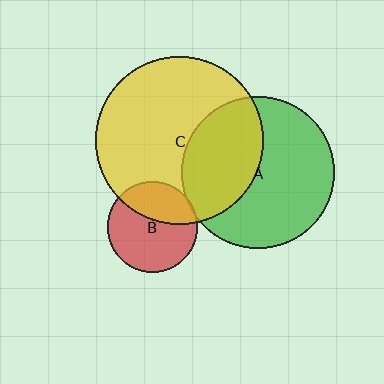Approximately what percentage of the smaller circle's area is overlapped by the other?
Approximately 5%.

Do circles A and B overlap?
Yes.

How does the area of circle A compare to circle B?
Approximately 2.8 times.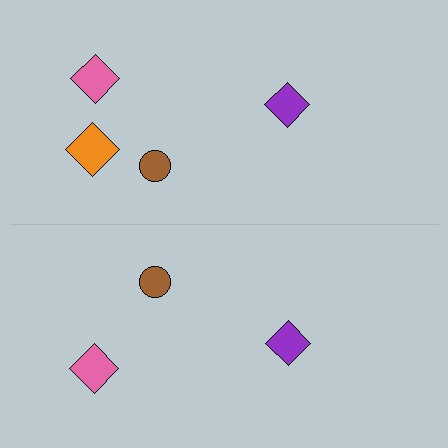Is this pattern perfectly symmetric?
No, the pattern is not perfectly symmetric. A orange diamond is missing from the bottom side.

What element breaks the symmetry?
A orange diamond is missing from the bottom side.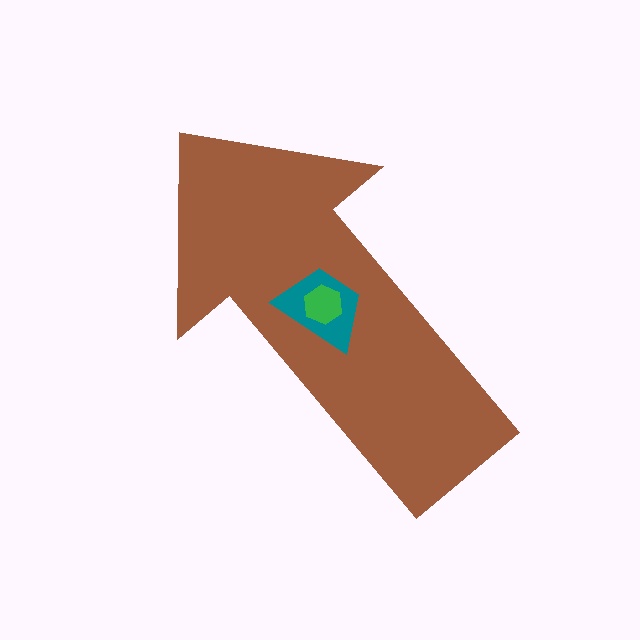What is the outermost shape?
The brown arrow.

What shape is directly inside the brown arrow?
The teal trapezoid.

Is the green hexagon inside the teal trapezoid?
Yes.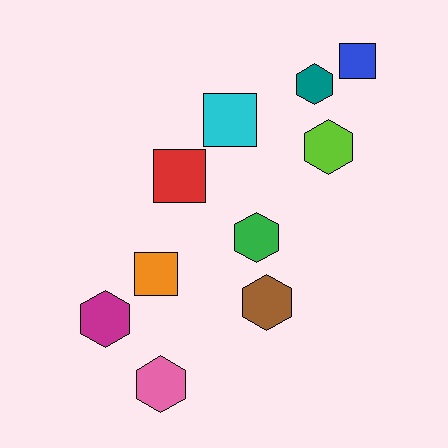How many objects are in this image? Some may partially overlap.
There are 10 objects.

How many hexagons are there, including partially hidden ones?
There are 6 hexagons.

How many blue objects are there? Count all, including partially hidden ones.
There is 1 blue object.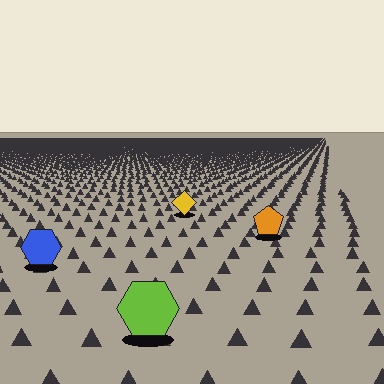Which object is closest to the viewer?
The lime hexagon is closest. The texture marks near it are larger and more spread out.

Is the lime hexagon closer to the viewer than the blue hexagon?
Yes. The lime hexagon is closer — you can tell from the texture gradient: the ground texture is coarser near it.